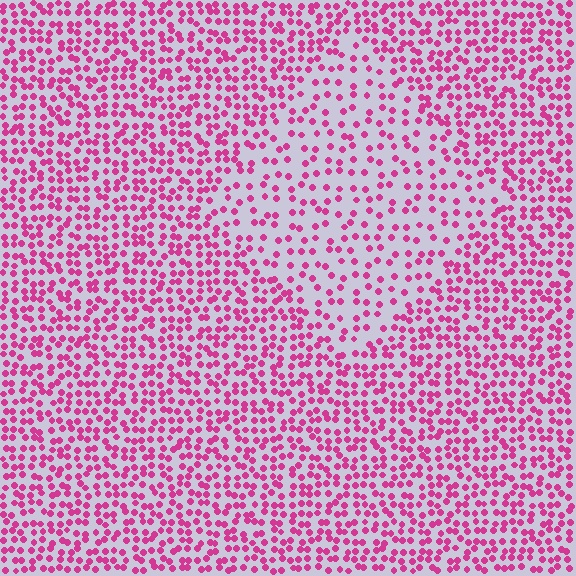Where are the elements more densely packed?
The elements are more densely packed outside the diamond boundary.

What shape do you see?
I see a diamond.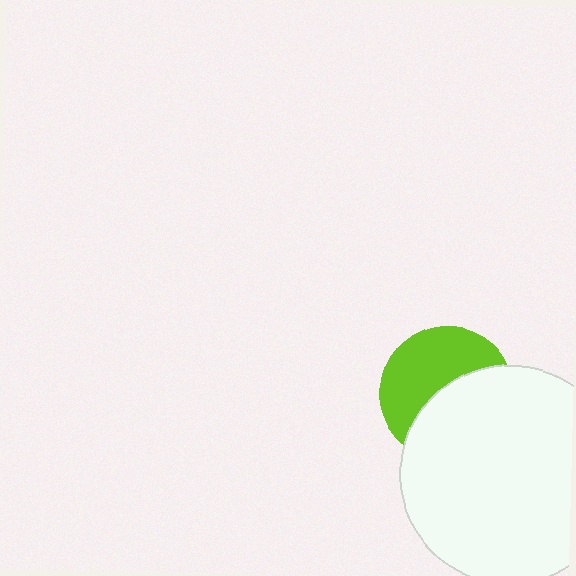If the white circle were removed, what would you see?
You would see the complete lime circle.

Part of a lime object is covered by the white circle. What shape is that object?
It is a circle.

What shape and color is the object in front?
The object in front is a white circle.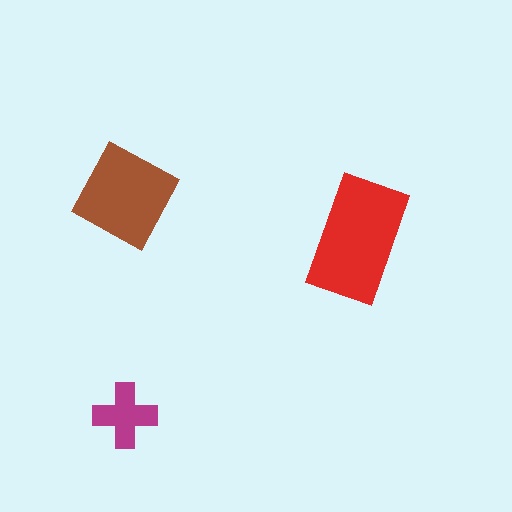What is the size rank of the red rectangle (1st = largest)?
1st.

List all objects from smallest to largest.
The magenta cross, the brown diamond, the red rectangle.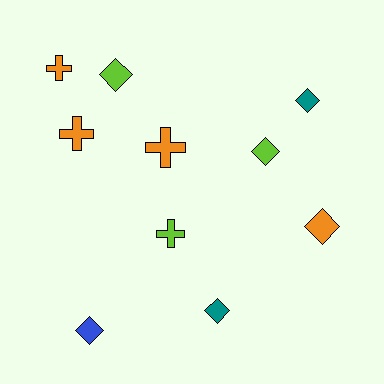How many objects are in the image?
There are 10 objects.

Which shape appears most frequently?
Diamond, with 6 objects.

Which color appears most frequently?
Orange, with 4 objects.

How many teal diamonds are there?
There are 2 teal diamonds.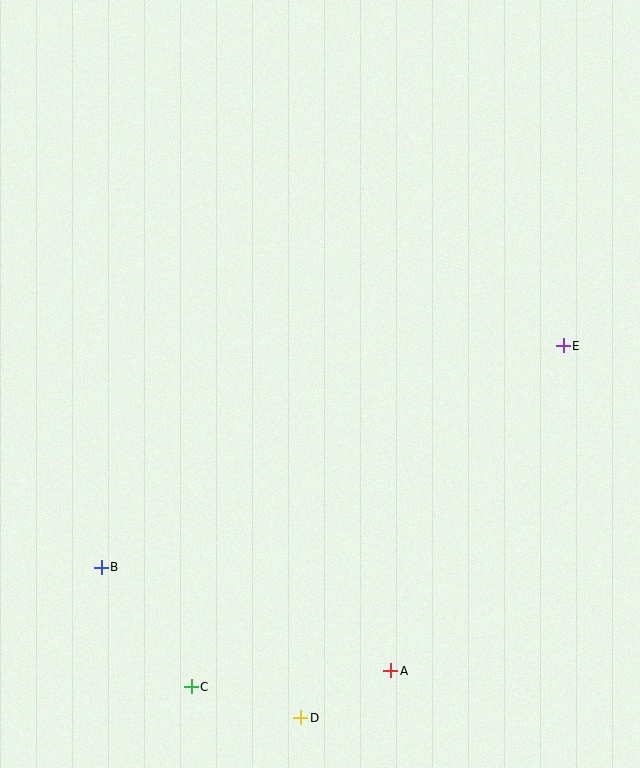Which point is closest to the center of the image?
Point E at (563, 346) is closest to the center.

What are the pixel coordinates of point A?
Point A is at (391, 671).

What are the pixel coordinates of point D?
Point D is at (301, 718).